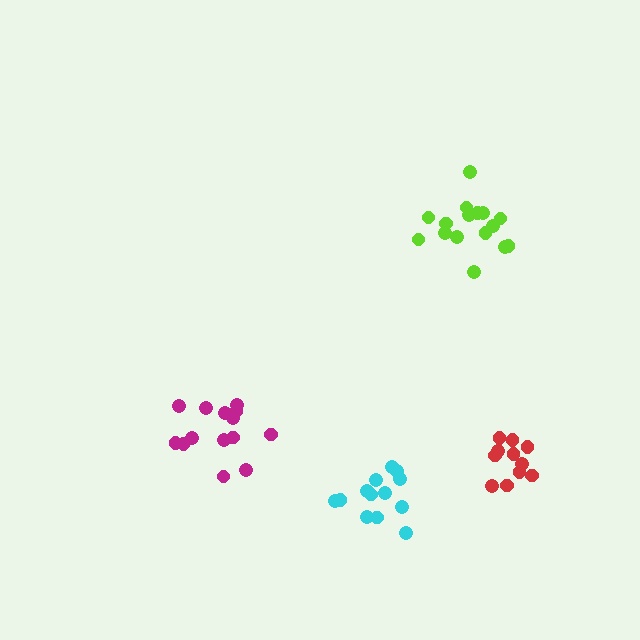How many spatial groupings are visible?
There are 4 spatial groupings.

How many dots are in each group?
Group 1: 14 dots, Group 2: 11 dots, Group 3: 16 dots, Group 4: 14 dots (55 total).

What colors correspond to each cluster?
The clusters are colored: cyan, red, lime, magenta.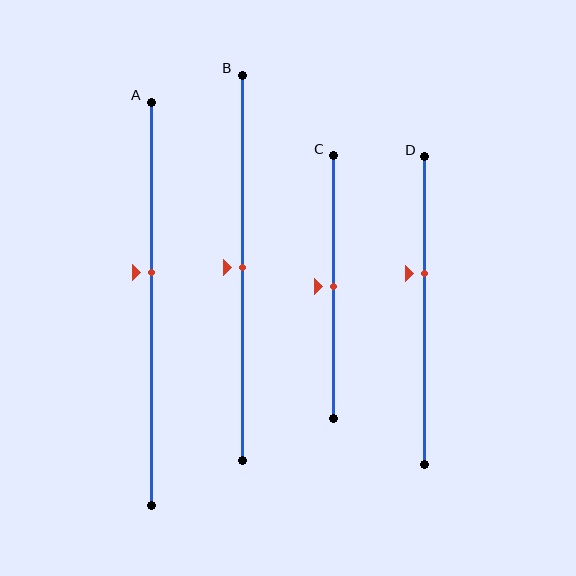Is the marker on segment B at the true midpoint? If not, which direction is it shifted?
Yes, the marker on segment B is at the true midpoint.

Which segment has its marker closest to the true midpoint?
Segment B has its marker closest to the true midpoint.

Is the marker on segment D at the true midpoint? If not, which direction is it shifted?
No, the marker on segment D is shifted upward by about 12% of the segment length.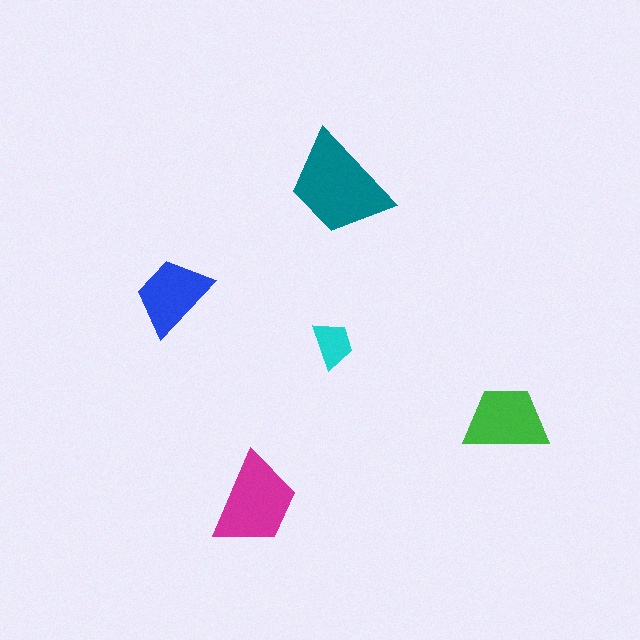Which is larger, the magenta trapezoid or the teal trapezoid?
The teal one.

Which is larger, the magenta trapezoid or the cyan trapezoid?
The magenta one.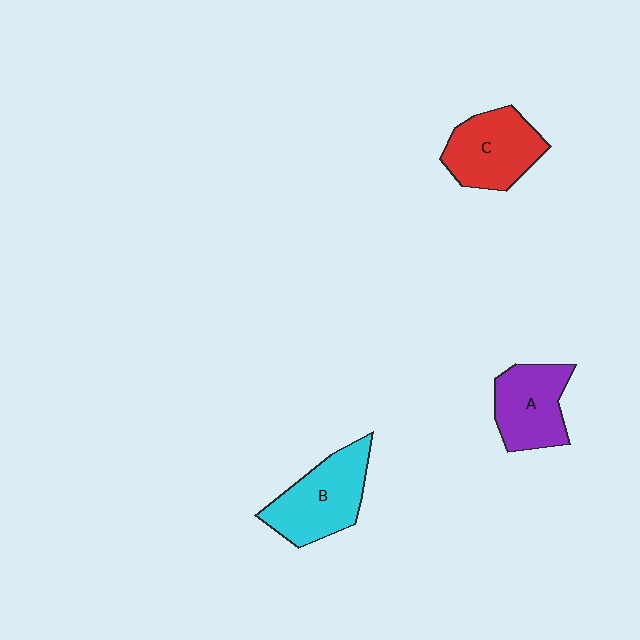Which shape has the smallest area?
Shape A (purple).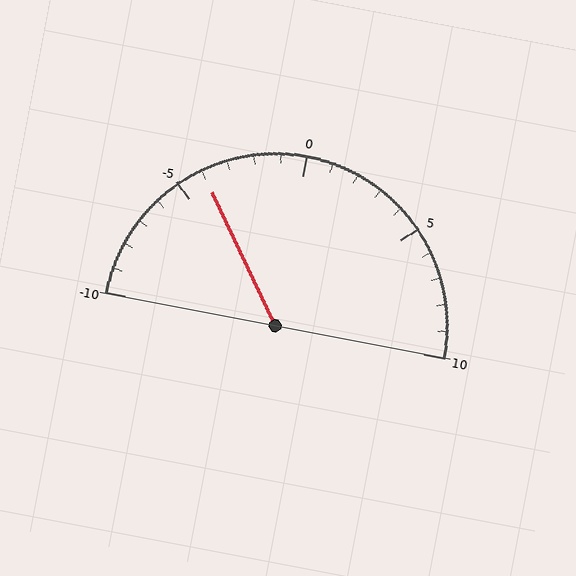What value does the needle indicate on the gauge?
The needle indicates approximately -4.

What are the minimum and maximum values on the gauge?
The gauge ranges from -10 to 10.